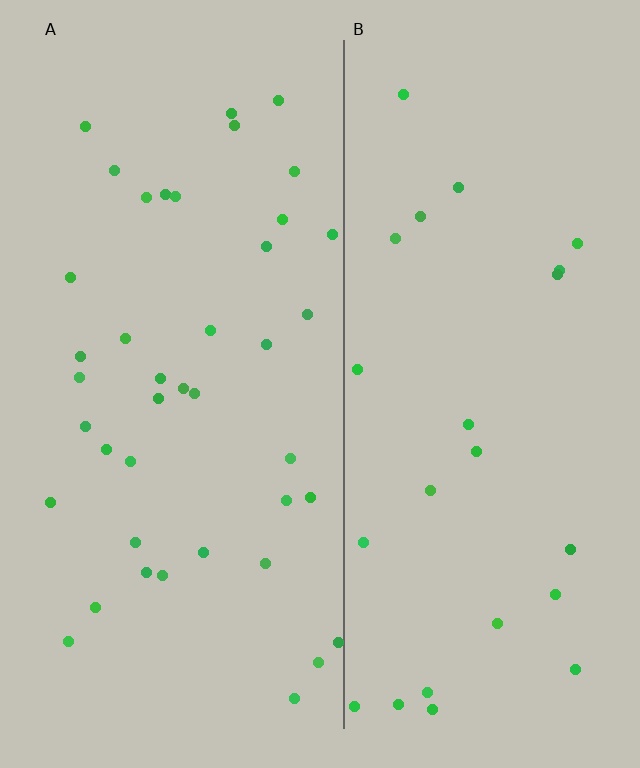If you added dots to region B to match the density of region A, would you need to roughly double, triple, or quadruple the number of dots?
Approximately double.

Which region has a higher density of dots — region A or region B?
A (the left).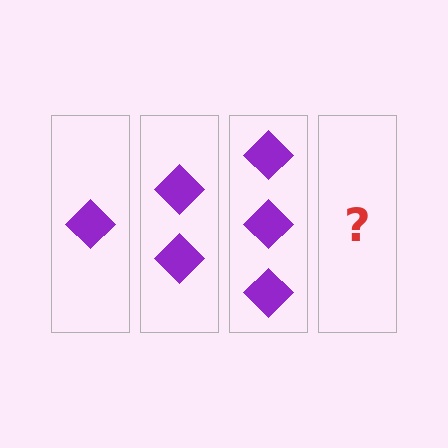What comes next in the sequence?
The next element should be 4 diamonds.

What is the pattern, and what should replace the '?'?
The pattern is that each step adds one more diamond. The '?' should be 4 diamonds.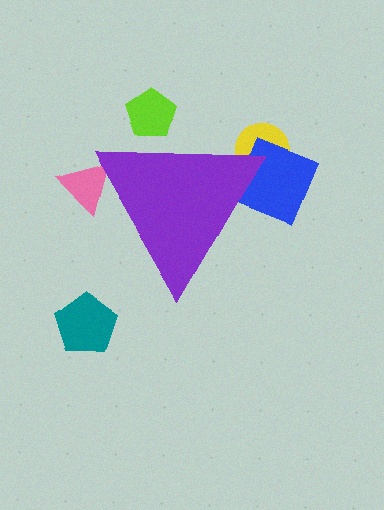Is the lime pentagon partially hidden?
Yes, the lime pentagon is partially hidden behind the purple triangle.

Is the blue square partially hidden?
Yes, the blue square is partially hidden behind the purple triangle.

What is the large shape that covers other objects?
A purple triangle.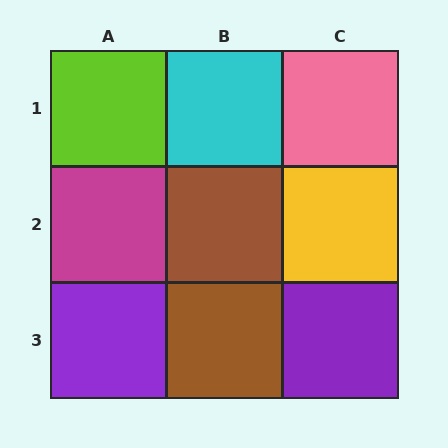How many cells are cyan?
1 cell is cyan.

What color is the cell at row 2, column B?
Brown.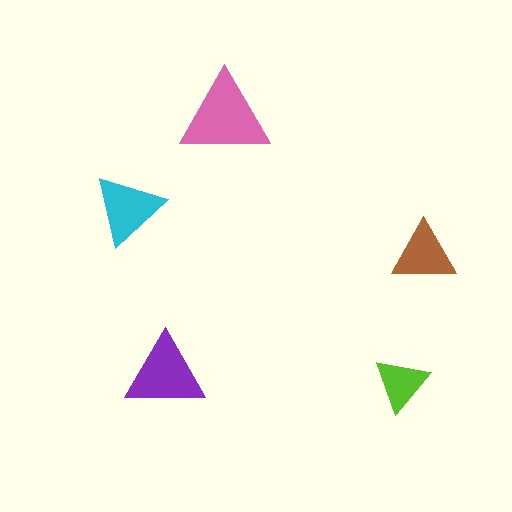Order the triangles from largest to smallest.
the pink one, the purple one, the cyan one, the brown one, the lime one.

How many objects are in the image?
There are 5 objects in the image.